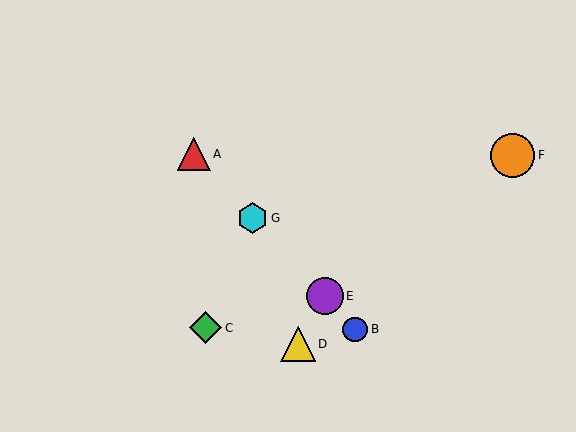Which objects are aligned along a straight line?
Objects A, B, E, G are aligned along a straight line.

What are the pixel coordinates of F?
Object F is at (513, 155).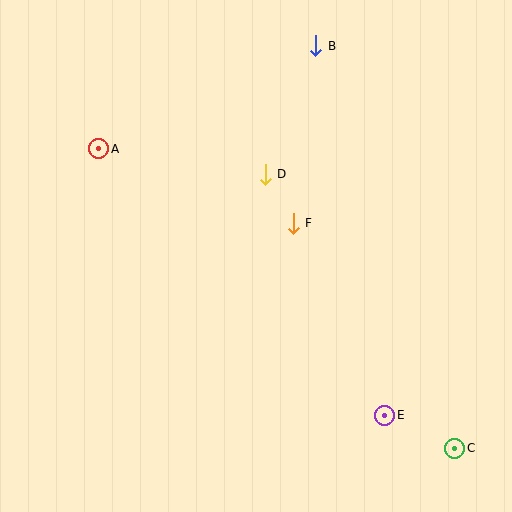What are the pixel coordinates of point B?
Point B is at (316, 46).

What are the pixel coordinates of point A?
Point A is at (99, 149).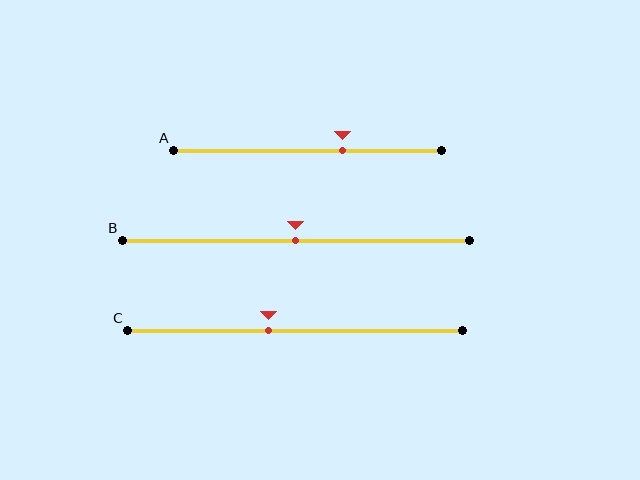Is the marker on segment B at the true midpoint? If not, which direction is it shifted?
Yes, the marker on segment B is at the true midpoint.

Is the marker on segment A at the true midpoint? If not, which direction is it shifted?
No, the marker on segment A is shifted to the right by about 13% of the segment length.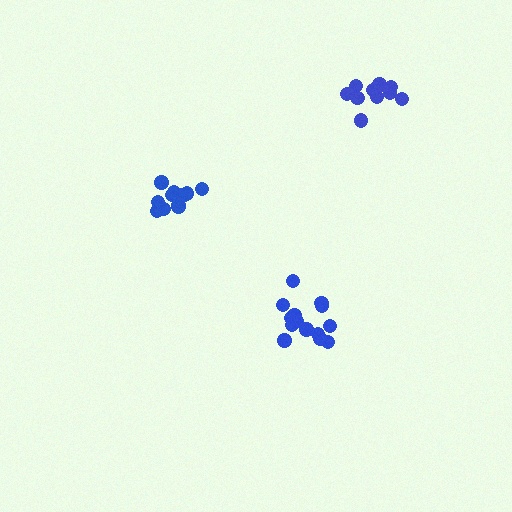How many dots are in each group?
Group 1: 14 dots, Group 2: 11 dots, Group 3: 11 dots (36 total).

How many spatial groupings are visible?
There are 3 spatial groupings.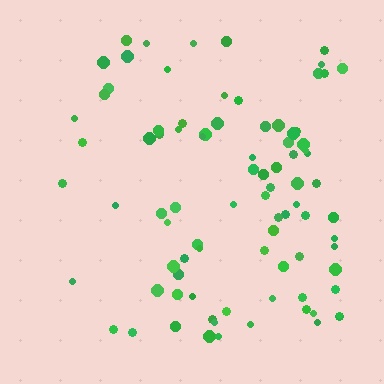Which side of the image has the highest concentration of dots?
The right.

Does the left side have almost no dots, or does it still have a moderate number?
Still a moderate number, just noticeably fewer than the right.